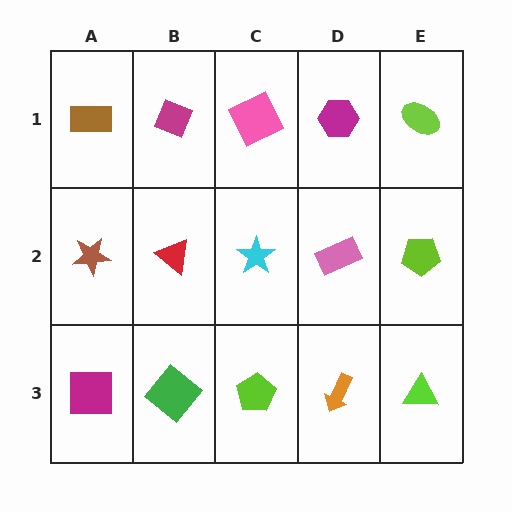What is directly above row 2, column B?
A magenta diamond.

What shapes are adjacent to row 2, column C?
A pink square (row 1, column C), a lime pentagon (row 3, column C), a red triangle (row 2, column B), a pink rectangle (row 2, column D).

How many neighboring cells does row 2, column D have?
4.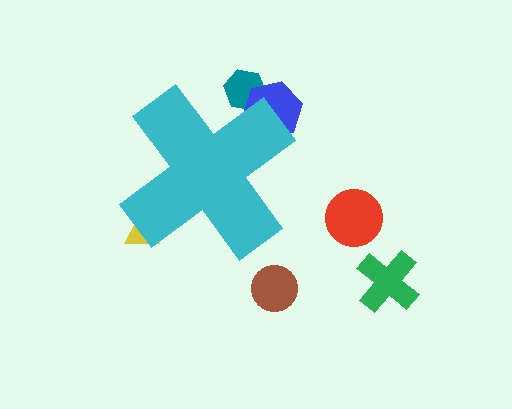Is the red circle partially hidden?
No, the red circle is fully visible.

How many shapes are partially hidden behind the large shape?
3 shapes are partially hidden.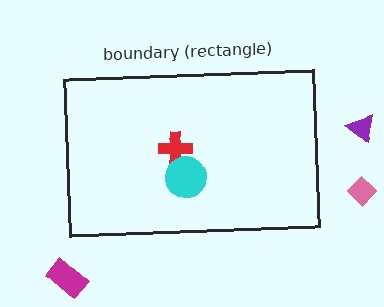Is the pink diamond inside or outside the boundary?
Outside.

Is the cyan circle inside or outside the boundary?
Inside.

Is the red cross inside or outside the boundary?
Inside.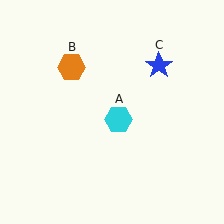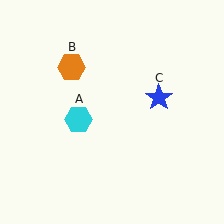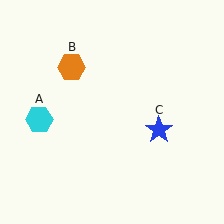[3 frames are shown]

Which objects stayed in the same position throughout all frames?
Orange hexagon (object B) remained stationary.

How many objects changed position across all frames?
2 objects changed position: cyan hexagon (object A), blue star (object C).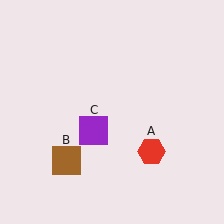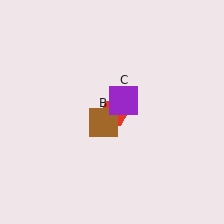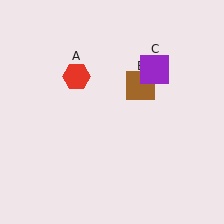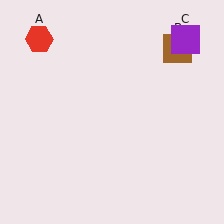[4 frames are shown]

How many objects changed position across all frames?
3 objects changed position: red hexagon (object A), brown square (object B), purple square (object C).